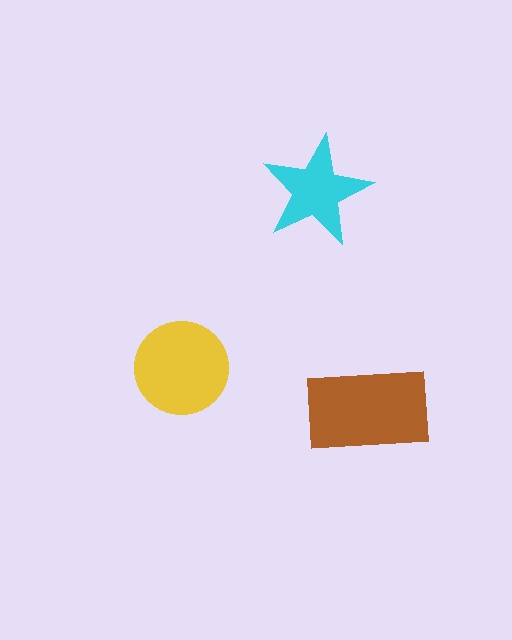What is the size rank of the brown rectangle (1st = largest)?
1st.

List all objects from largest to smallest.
The brown rectangle, the yellow circle, the cyan star.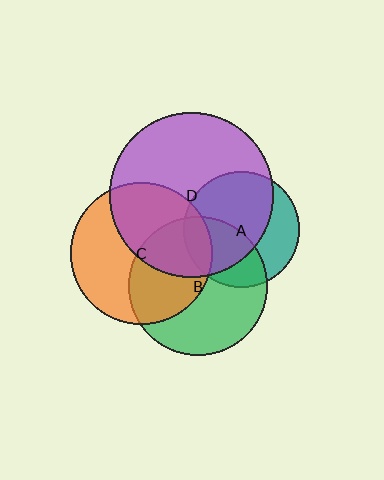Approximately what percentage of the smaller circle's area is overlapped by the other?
Approximately 40%.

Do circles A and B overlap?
Yes.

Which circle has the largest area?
Circle D (purple).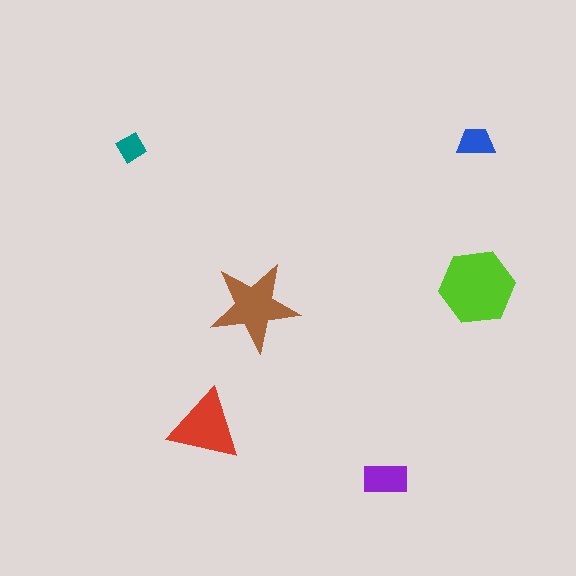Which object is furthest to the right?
The lime hexagon is rightmost.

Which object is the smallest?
The teal diamond.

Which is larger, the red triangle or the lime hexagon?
The lime hexagon.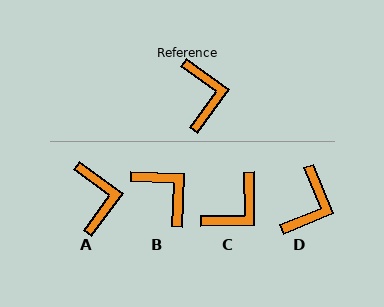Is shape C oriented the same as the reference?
No, it is off by about 53 degrees.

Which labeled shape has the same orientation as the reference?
A.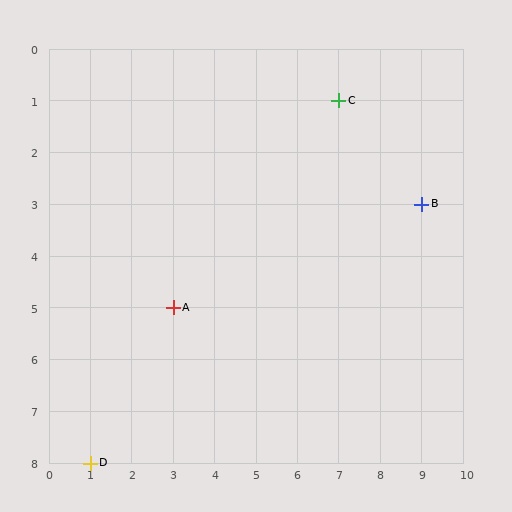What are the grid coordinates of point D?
Point D is at grid coordinates (1, 8).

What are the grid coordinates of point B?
Point B is at grid coordinates (9, 3).